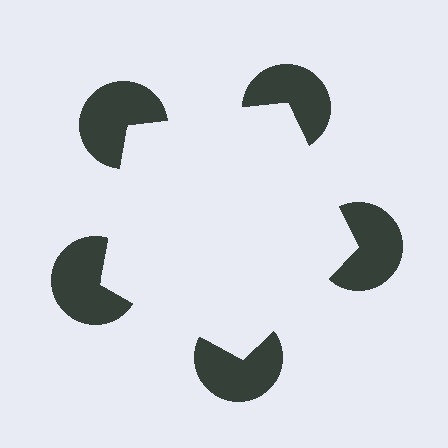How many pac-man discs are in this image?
There are 5 — one at each vertex of the illusory pentagon.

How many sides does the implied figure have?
5 sides.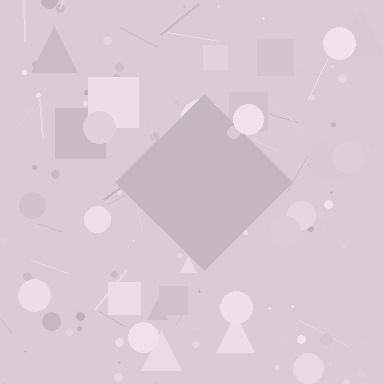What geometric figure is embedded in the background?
A diamond is embedded in the background.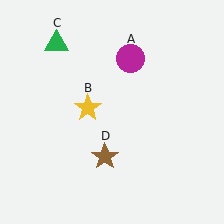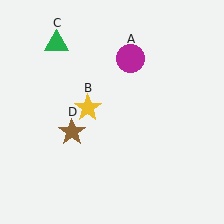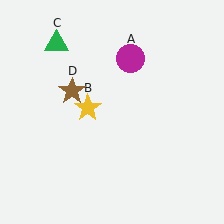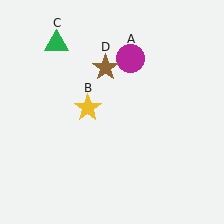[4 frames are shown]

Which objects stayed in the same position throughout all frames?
Magenta circle (object A) and yellow star (object B) and green triangle (object C) remained stationary.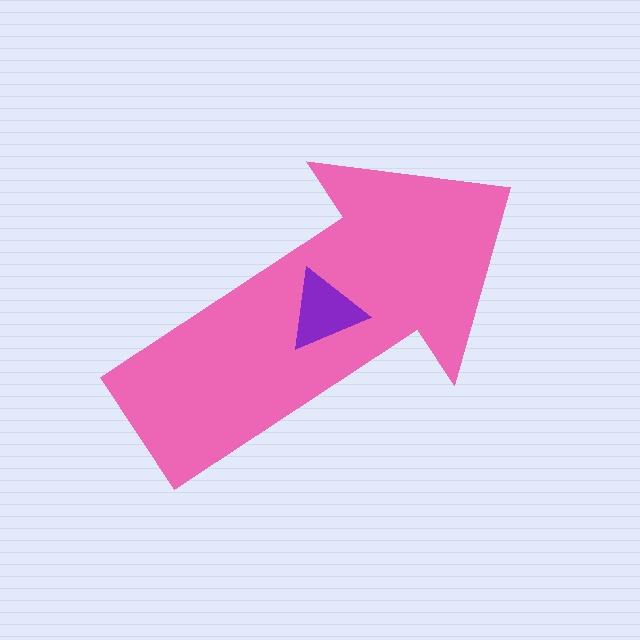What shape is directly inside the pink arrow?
The purple triangle.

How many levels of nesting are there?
2.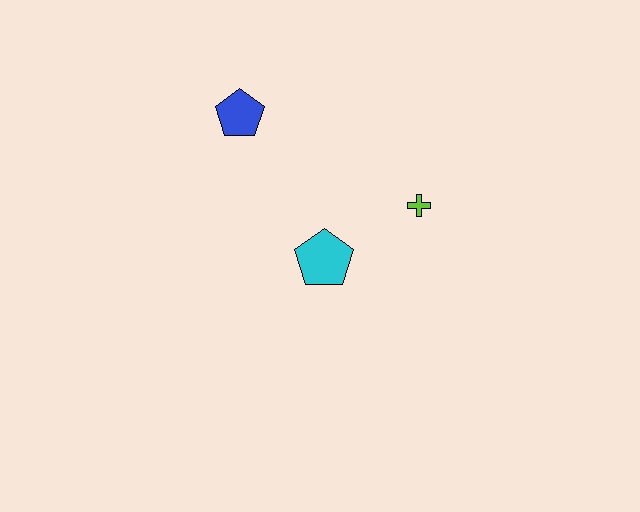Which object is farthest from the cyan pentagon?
The blue pentagon is farthest from the cyan pentagon.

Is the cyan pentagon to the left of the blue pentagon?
No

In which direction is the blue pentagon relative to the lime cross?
The blue pentagon is to the left of the lime cross.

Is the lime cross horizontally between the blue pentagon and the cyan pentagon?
No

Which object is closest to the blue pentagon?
The cyan pentagon is closest to the blue pentagon.